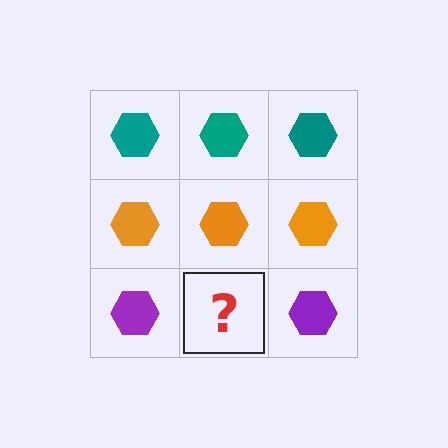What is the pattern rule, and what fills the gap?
The rule is that each row has a consistent color. The gap should be filled with a purple hexagon.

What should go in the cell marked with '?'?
The missing cell should contain a purple hexagon.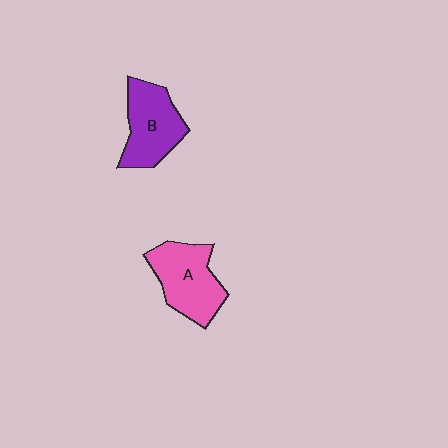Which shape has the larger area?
Shape A (pink).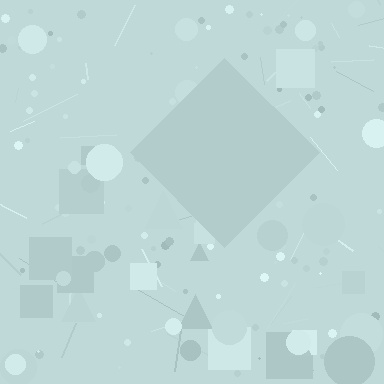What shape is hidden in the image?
A diamond is hidden in the image.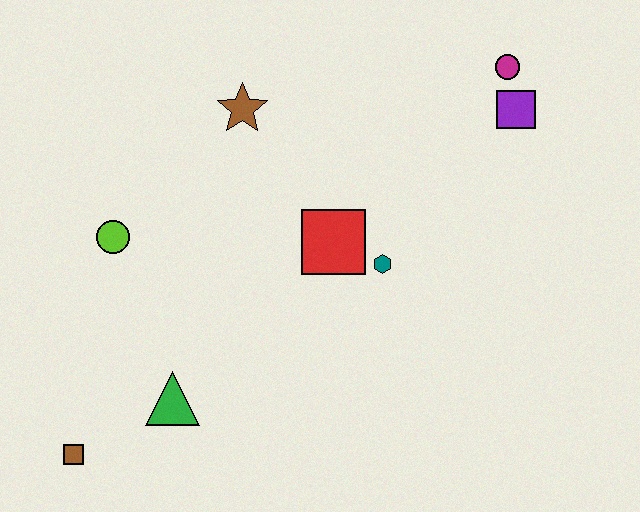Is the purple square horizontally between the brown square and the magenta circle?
No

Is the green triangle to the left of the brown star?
Yes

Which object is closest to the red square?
The teal hexagon is closest to the red square.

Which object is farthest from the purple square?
The brown square is farthest from the purple square.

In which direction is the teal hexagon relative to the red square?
The teal hexagon is to the right of the red square.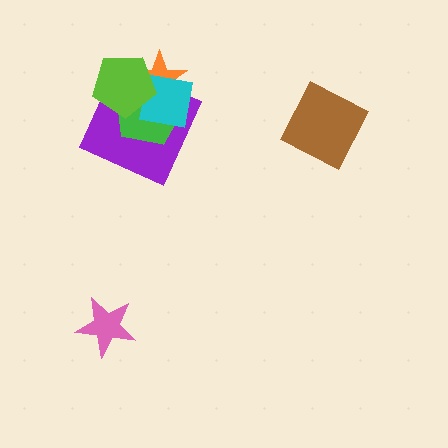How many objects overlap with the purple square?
4 objects overlap with the purple square.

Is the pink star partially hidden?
No, no other shape covers it.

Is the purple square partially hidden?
Yes, it is partially covered by another shape.